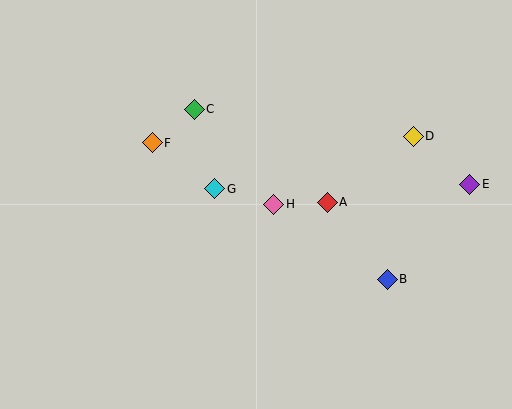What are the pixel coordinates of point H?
Point H is at (274, 204).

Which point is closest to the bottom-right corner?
Point B is closest to the bottom-right corner.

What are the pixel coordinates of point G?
Point G is at (215, 189).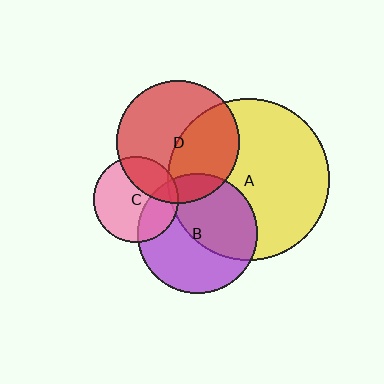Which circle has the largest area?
Circle A (yellow).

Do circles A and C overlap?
Yes.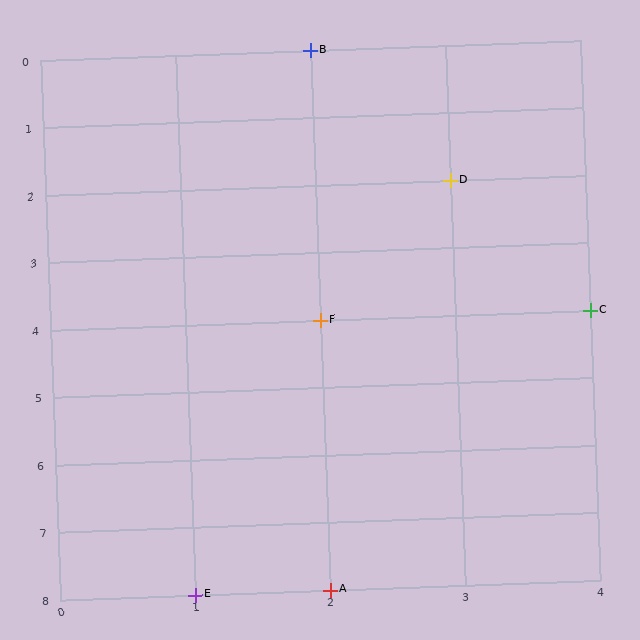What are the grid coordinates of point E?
Point E is at grid coordinates (1, 8).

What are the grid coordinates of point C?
Point C is at grid coordinates (4, 4).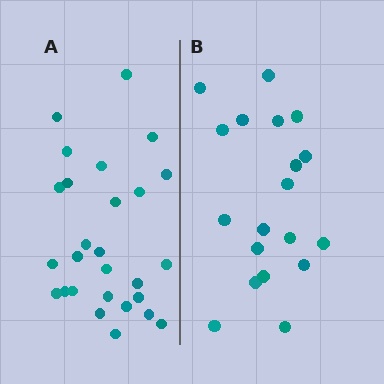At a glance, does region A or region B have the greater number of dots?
Region A (the left region) has more dots.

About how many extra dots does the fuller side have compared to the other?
Region A has roughly 8 or so more dots than region B.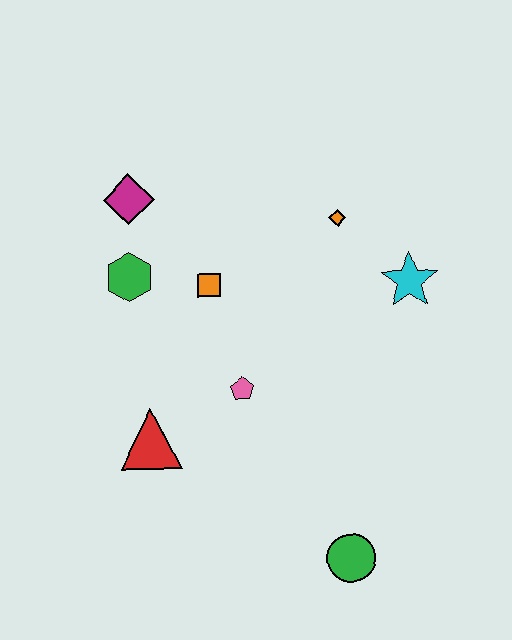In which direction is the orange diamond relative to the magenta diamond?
The orange diamond is to the right of the magenta diamond.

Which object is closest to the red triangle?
The pink pentagon is closest to the red triangle.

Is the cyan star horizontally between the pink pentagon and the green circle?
No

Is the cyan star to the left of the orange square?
No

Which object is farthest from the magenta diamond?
The green circle is farthest from the magenta diamond.